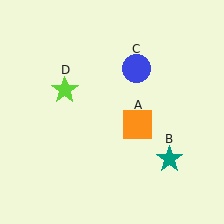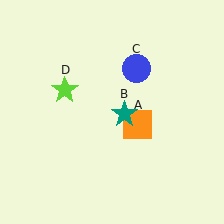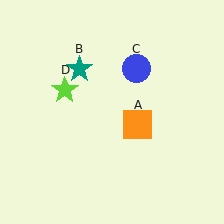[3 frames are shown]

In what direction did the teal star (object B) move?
The teal star (object B) moved up and to the left.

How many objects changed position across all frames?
1 object changed position: teal star (object B).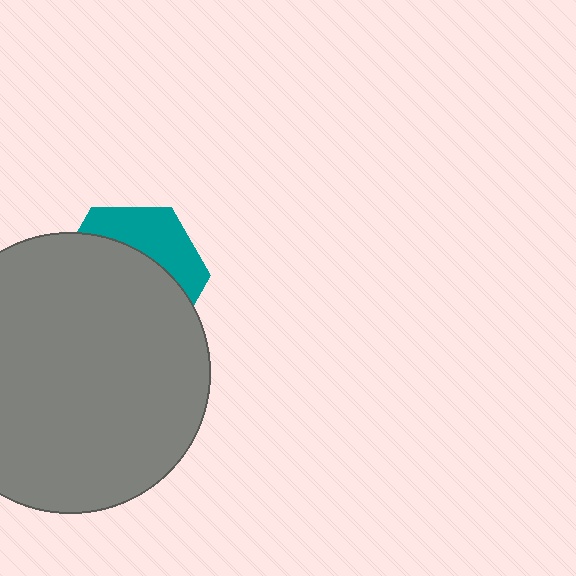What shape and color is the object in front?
The object in front is a gray circle.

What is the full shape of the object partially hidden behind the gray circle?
The partially hidden object is a teal hexagon.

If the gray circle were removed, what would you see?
You would see the complete teal hexagon.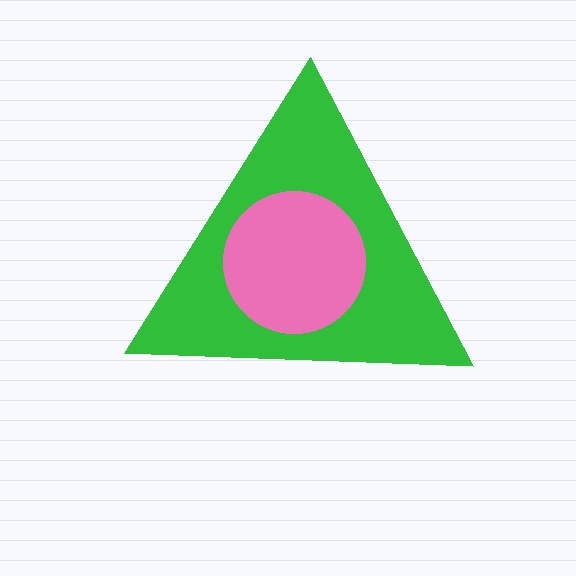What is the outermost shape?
The green triangle.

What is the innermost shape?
The pink circle.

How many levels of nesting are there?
2.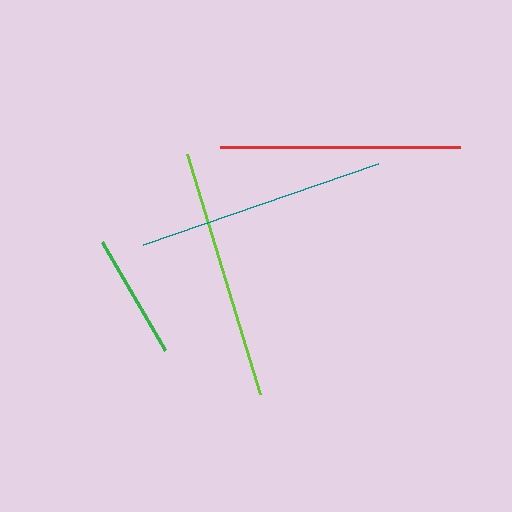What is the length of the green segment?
The green segment is approximately 125 pixels long.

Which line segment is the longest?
The lime line is the longest at approximately 251 pixels.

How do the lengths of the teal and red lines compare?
The teal and red lines are approximately the same length.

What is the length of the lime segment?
The lime segment is approximately 251 pixels long.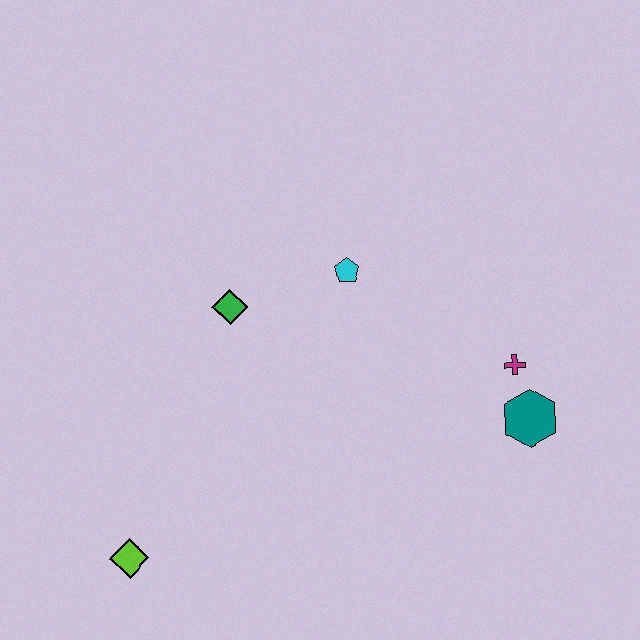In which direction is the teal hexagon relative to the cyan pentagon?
The teal hexagon is to the right of the cyan pentagon.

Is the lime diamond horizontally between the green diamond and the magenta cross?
No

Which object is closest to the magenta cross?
The teal hexagon is closest to the magenta cross.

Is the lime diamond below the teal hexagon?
Yes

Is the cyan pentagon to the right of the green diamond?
Yes